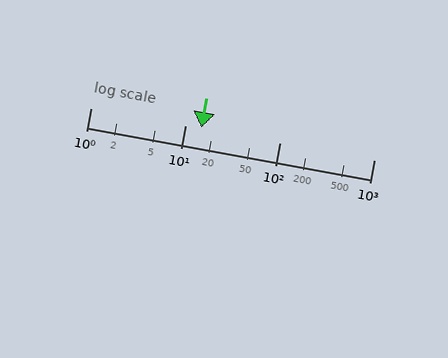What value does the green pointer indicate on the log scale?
The pointer indicates approximately 15.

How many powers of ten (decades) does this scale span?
The scale spans 3 decades, from 1 to 1000.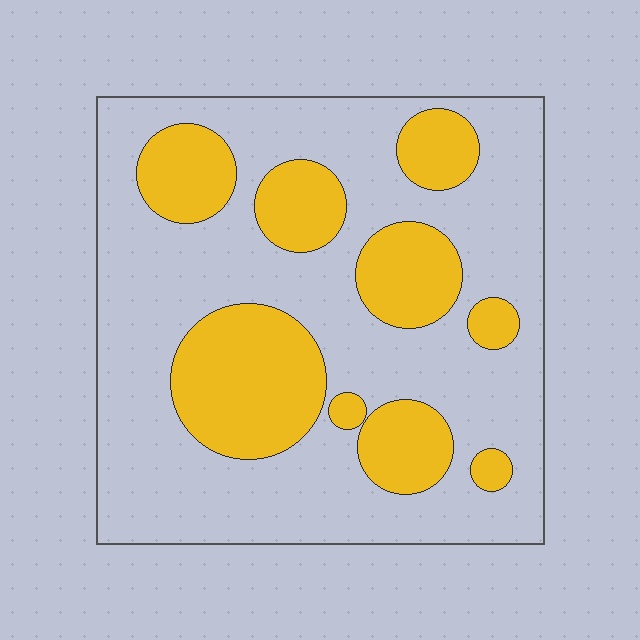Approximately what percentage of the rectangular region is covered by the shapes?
Approximately 30%.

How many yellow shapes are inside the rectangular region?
9.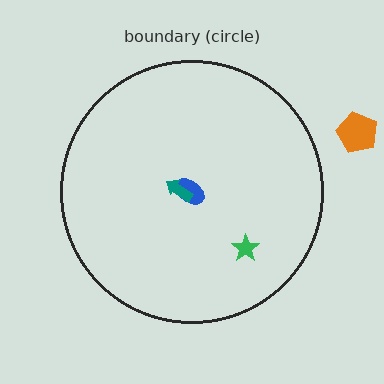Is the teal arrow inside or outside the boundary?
Inside.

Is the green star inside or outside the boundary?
Inside.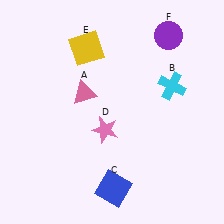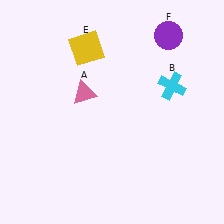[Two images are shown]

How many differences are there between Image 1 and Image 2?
There are 2 differences between the two images.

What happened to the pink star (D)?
The pink star (D) was removed in Image 2. It was in the bottom-left area of Image 1.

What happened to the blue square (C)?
The blue square (C) was removed in Image 2. It was in the bottom-right area of Image 1.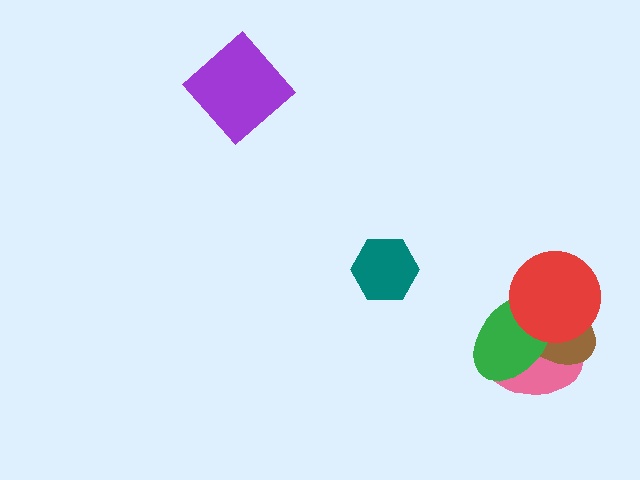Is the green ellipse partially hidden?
Yes, it is partially covered by another shape.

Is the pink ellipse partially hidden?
Yes, it is partially covered by another shape.